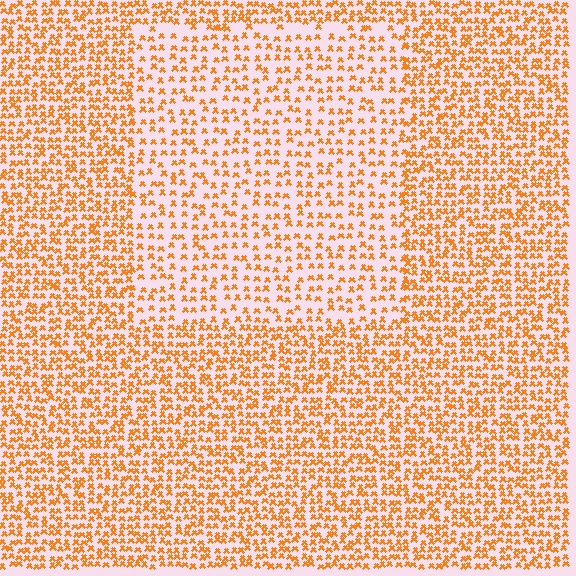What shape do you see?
I see a rectangle.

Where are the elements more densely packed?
The elements are more densely packed outside the rectangle boundary.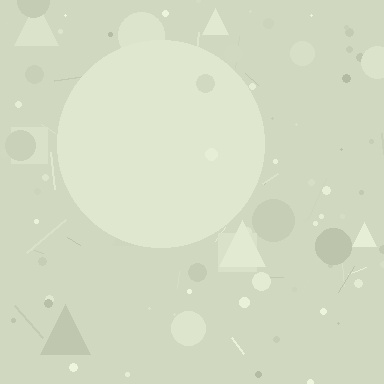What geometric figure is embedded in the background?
A circle is embedded in the background.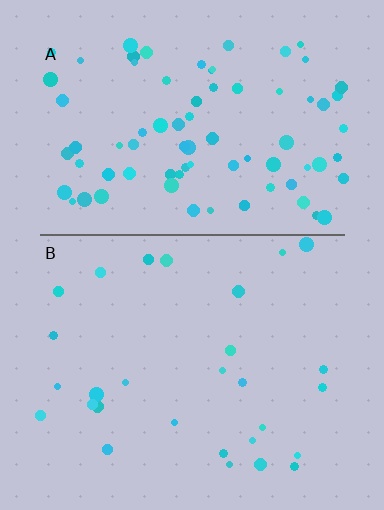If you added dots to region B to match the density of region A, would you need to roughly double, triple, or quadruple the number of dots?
Approximately triple.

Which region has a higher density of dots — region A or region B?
A (the top).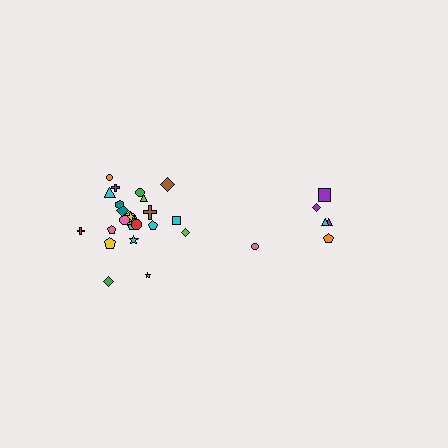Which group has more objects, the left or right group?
The left group.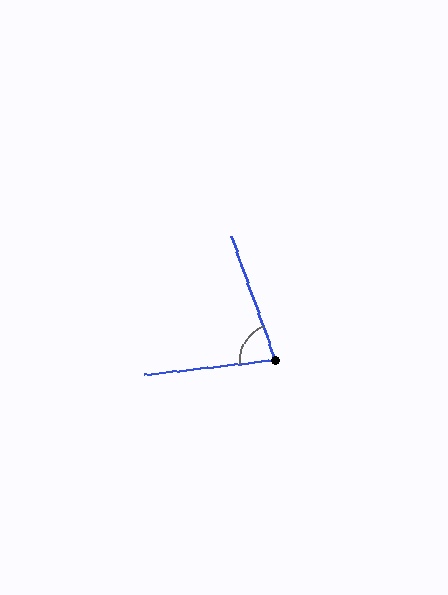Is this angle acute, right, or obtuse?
It is acute.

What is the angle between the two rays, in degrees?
Approximately 77 degrees.